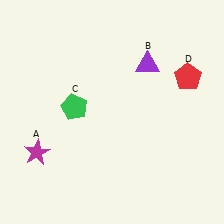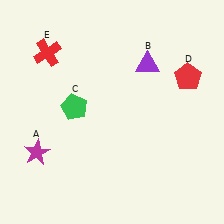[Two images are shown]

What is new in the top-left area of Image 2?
A red cross (E) was added in the top-left area of Image 2.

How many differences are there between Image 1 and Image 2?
There is 1 difference between the two images.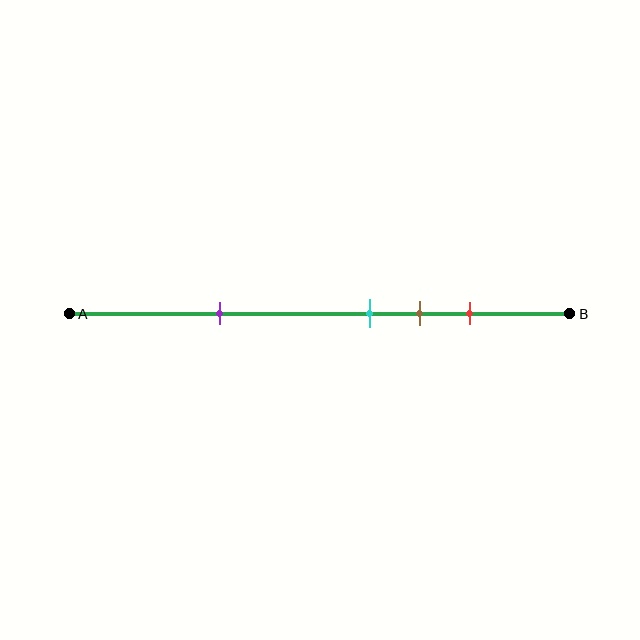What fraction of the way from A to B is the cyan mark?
The cyan mark is approximately 60% (0.6) of the way from A to B.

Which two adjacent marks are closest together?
The cyan and brown marks are the closest adjacent pair.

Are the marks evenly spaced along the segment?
No, the marks are not evenly spaced.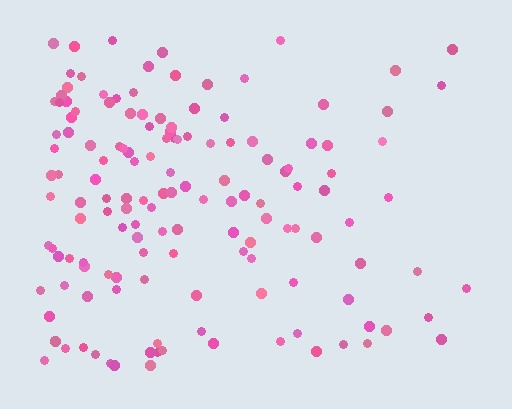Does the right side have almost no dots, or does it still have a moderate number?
Still a moderate number, just noticeably fewer than the left.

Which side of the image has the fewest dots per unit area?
The right.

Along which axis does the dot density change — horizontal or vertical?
Horizontal.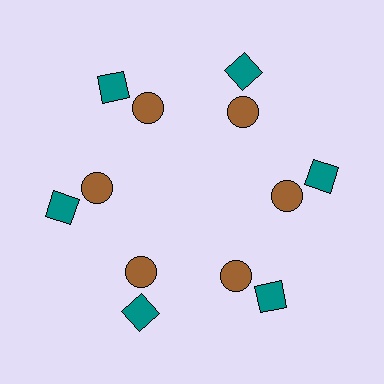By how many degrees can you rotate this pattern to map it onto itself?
The pattern maps onto itself every 60 degrees of rotation.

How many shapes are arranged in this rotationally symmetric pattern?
There are 12 shapes, arranged in 6 groups of 2.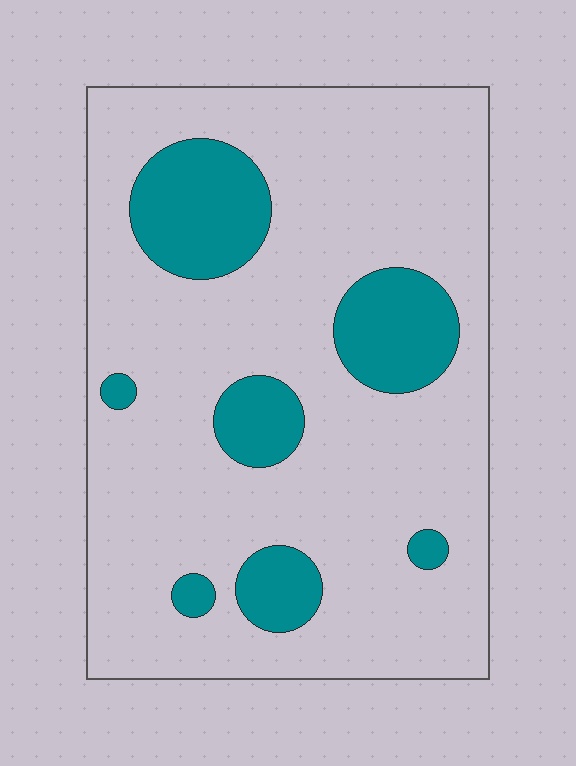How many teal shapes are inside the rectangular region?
7.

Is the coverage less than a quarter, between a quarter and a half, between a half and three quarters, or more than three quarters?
Less than a quarter.